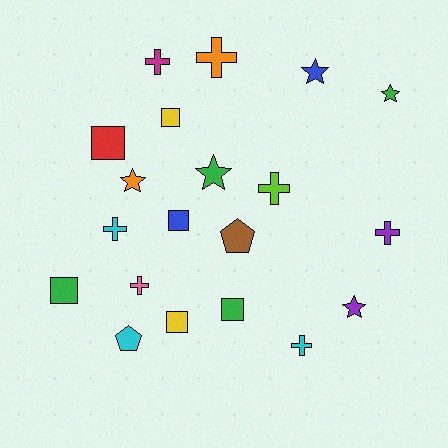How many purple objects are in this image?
There are 2 purple objects.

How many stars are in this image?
There are 5 stars.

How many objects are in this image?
There are 20 objects.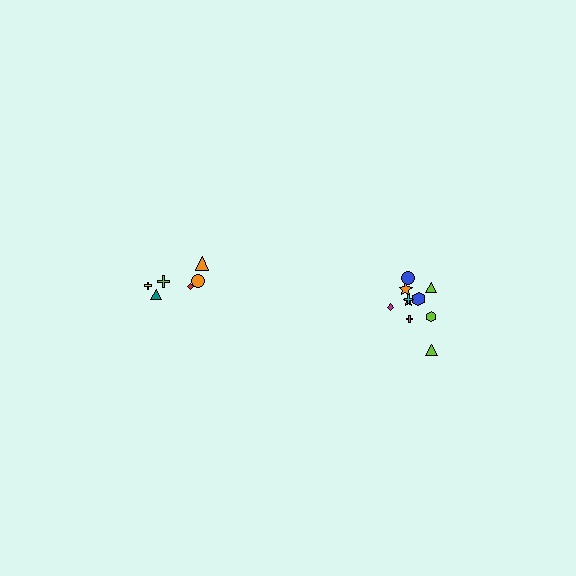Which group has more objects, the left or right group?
The right group.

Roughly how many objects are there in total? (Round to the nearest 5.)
Roughly 15 objects in total.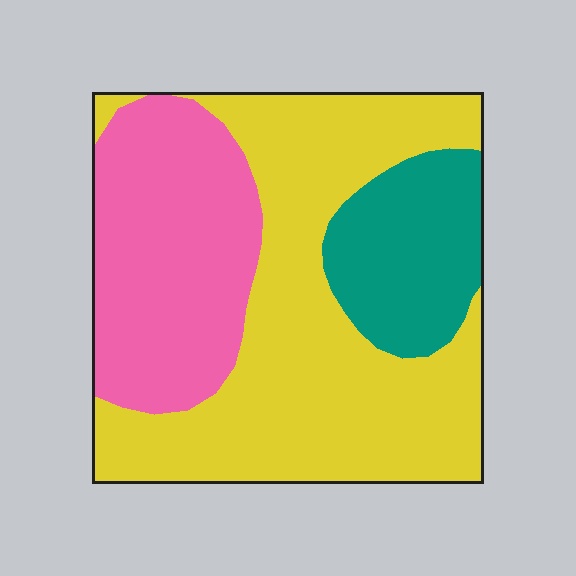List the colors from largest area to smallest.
From largest to smallest: yellow, pink, teal.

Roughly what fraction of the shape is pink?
Pink takes up between a sixth and a third of the shape.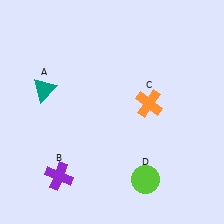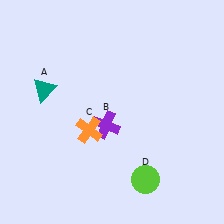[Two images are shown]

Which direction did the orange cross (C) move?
The orange cross (C) moved left.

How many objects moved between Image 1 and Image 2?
2 objects moved between the two images.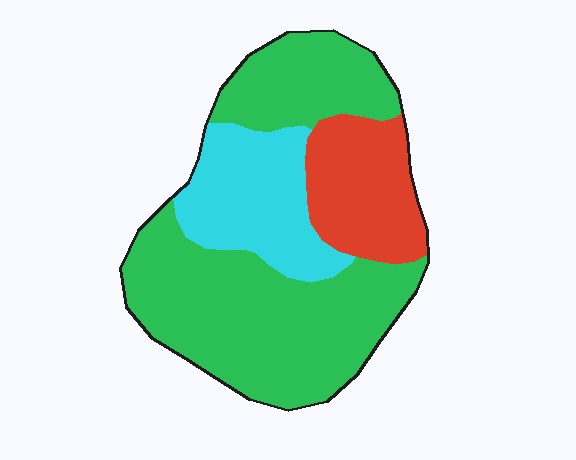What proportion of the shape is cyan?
Cyan takes up about one fifth (1/5) of the shape.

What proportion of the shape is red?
Red covers roughly 20% of the shape.